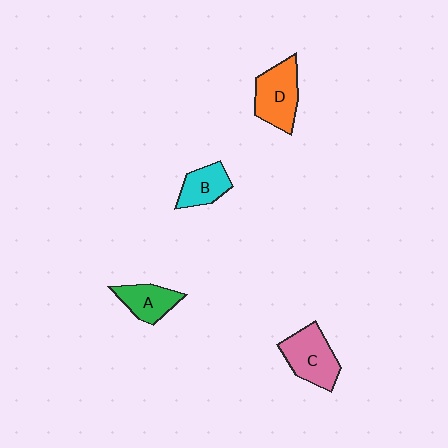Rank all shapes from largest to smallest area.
From largest to smallest: C (pink), D (orange), A (green), B (cyan).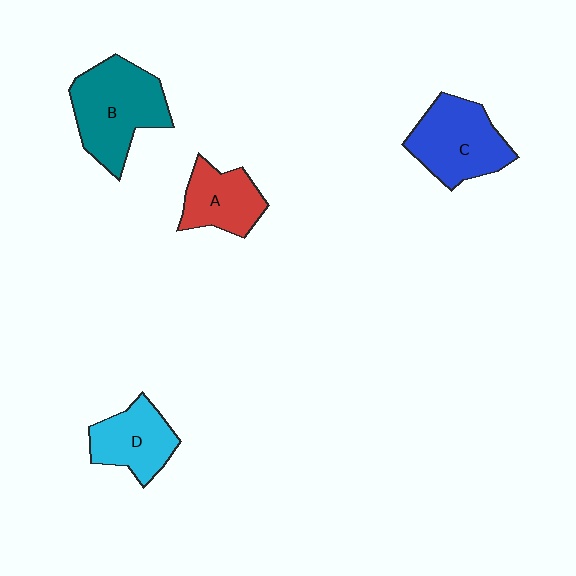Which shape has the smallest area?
Shape A (red).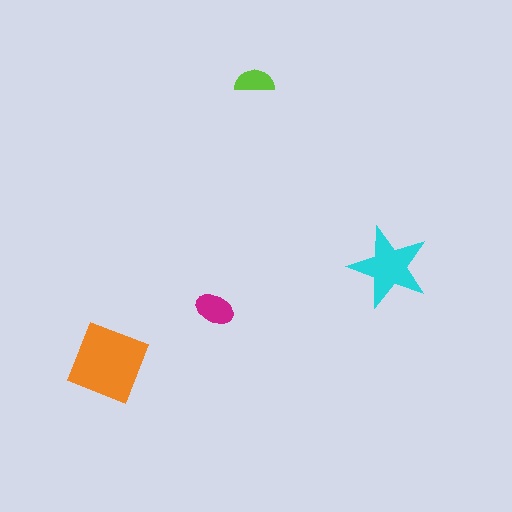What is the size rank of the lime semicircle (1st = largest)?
4th.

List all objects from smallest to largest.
The lime semicircle, the magenta ellipse, the cyan star, the orange square.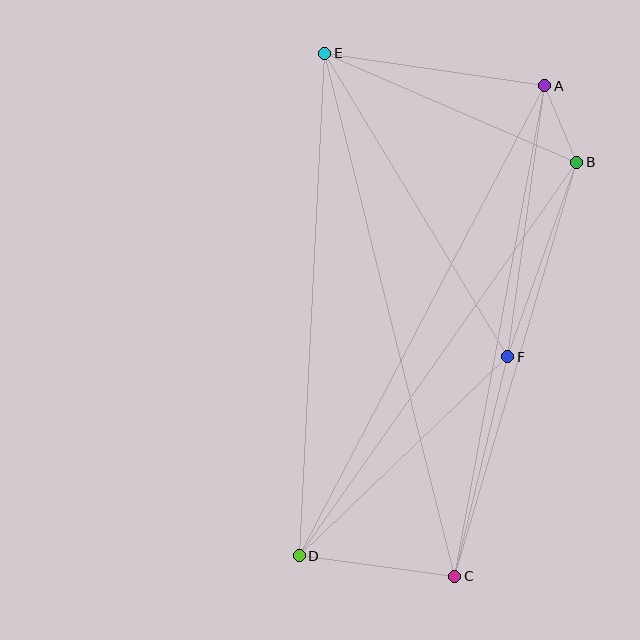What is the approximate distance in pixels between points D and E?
The distance between D and E is approximately 503 pixels.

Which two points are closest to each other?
Points A and B are closest to each other.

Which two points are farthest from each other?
Points C and E are farthest from each other.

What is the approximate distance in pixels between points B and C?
The distance between B and C is approximately 431 pixels.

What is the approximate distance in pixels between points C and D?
The distance between C and D is approximately 157 pixels.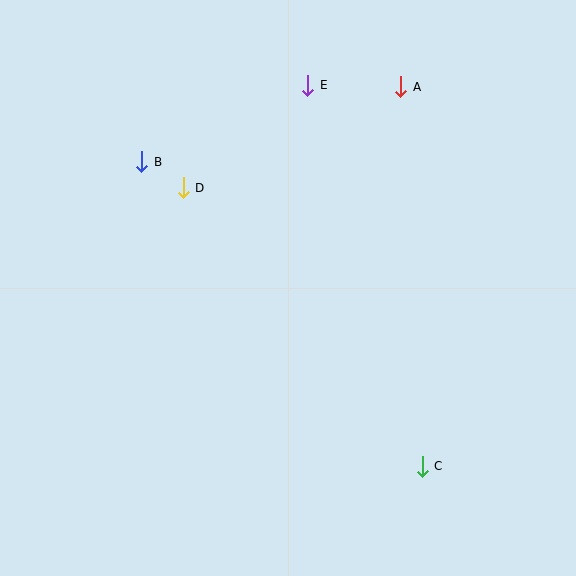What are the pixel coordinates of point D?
Point D is at (183, 188).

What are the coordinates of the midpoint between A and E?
The midpoint between A and E is at (354, 86).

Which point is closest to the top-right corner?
Point A is closest to the top-right corner.